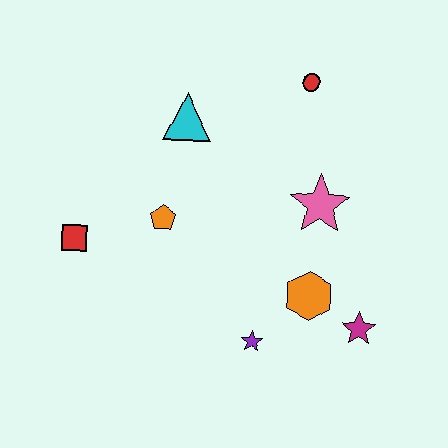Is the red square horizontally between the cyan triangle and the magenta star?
No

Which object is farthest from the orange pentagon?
The magenta star is farthest from the orange pentagon.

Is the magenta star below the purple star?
No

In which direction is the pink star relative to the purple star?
The pink star is above the purple star.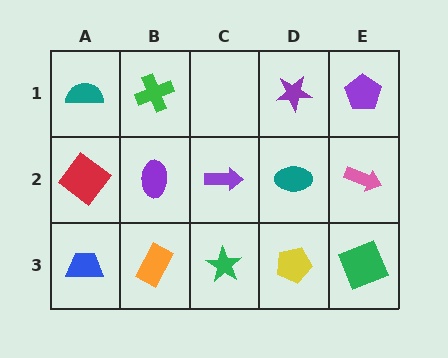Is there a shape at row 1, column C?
No, that cell is empty.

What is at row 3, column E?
A green square.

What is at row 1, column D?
A purple star.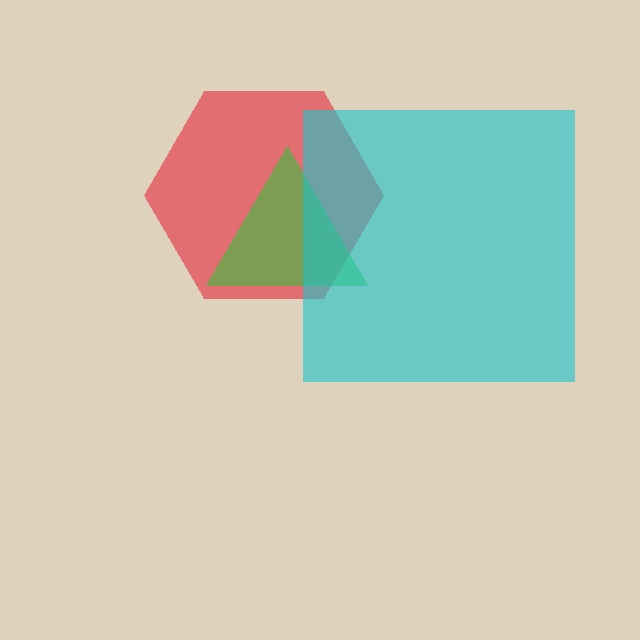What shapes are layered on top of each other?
The layered shapes are: a red hexagon, a green triangle, a cyan square.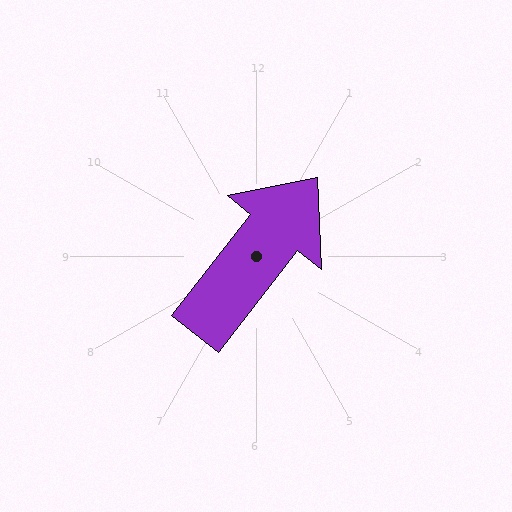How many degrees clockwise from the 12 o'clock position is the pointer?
Approximately 38 degrees.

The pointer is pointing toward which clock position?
Roughly 1 o'clock.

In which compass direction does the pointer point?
Northeast.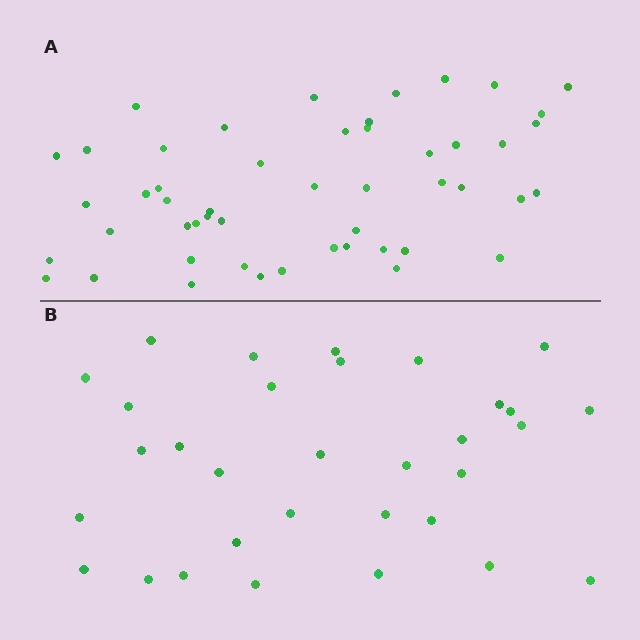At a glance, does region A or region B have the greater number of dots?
Region A (the top region) has more dots.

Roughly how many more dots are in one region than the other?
Region A has approximately 20 more dots than region B.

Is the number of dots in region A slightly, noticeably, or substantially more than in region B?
Region A has substantially more. The ratio is roughly 1.6 to 1.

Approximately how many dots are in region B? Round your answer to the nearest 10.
About 30 dots. (The exact count is 32, which rounds to 30.)